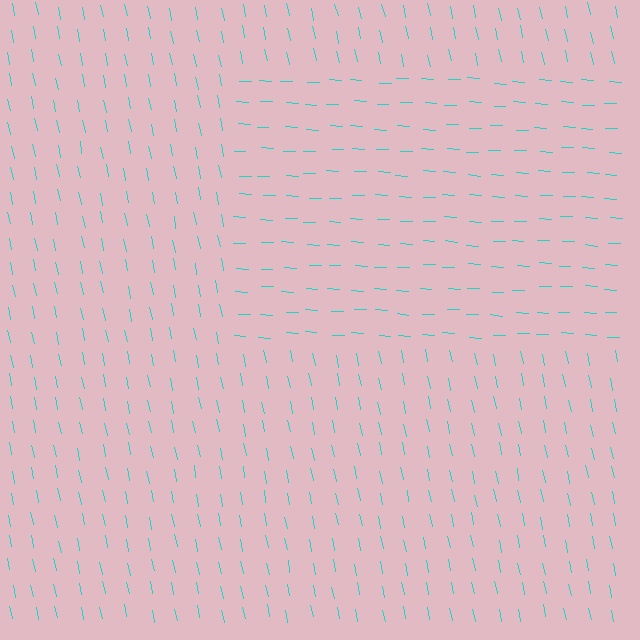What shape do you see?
I see a rectangle.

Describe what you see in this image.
The image is filled with small cyan line segments. A rectangle region in the image has lines oriented differently from the surrounding lines, creating a visible texture boundary.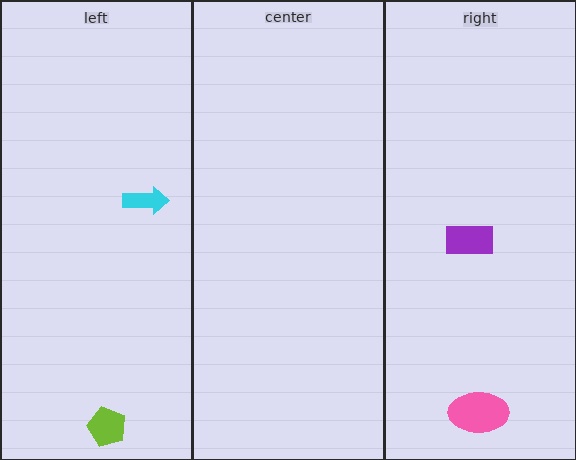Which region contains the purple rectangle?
The right region.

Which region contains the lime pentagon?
The left region.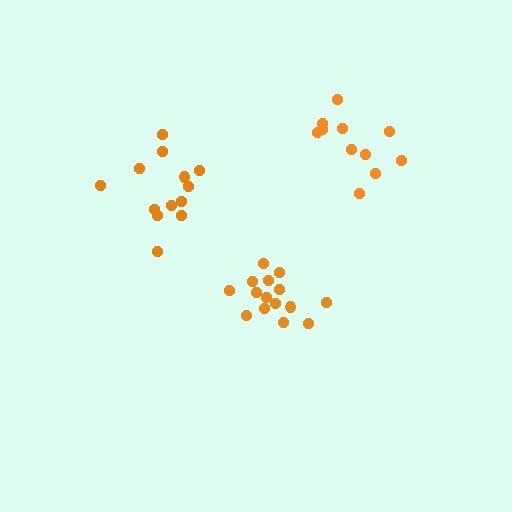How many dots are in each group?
Group 1: 11 dots, Group 2: 13 dots, Group 3: 15 dots (39 total).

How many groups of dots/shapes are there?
There are 3 groups.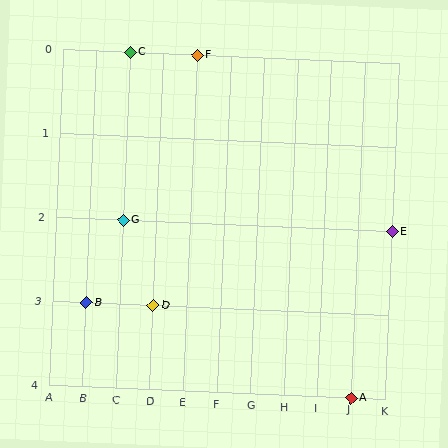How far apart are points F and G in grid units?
Points F and G are 2 columns and 2 rows apart (about 2.8 grid units diagonally).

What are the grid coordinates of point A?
Point A is at grid coordinates (J, 4).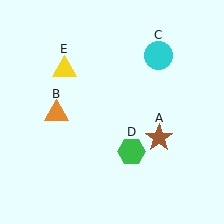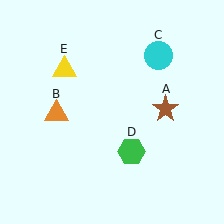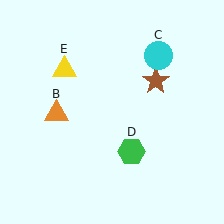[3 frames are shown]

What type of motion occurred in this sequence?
The brown star (object A) rotated counterclockwise around the center of the scene.